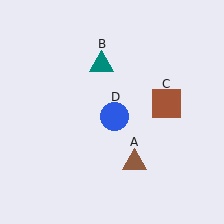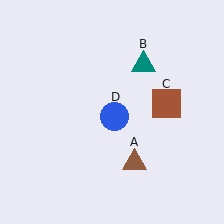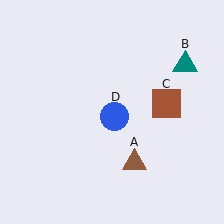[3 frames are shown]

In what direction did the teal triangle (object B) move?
The teal triangle (object B) moved right.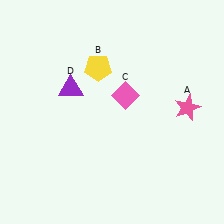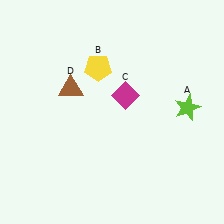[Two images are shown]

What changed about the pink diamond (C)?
In Image 1, C is pink. In Image 2, it changed to magenta.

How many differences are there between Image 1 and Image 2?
There are 3 differences between the two images.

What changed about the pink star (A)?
In Image 1, A is pink. In Image 2, it changed to lime.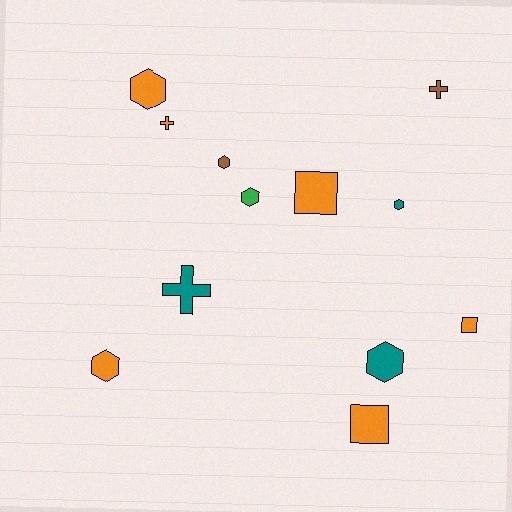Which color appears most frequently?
Orange, with 6 objects.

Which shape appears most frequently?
Hexagon, with 6 objects.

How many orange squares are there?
There are 3 orange squares.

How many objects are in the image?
There are 12 objects.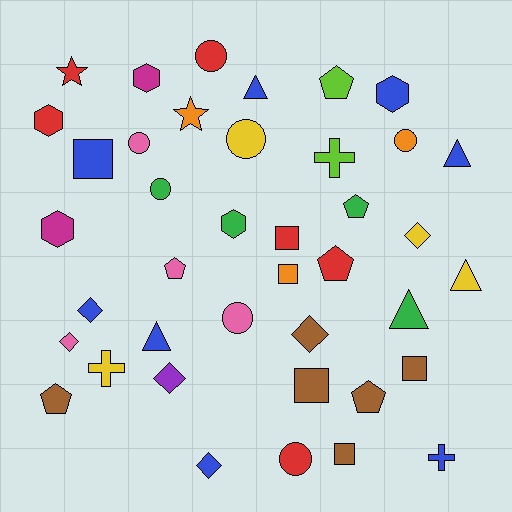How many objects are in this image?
There are 40 objects.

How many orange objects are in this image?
There are 3 orange objects.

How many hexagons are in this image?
There are 5 hexagons.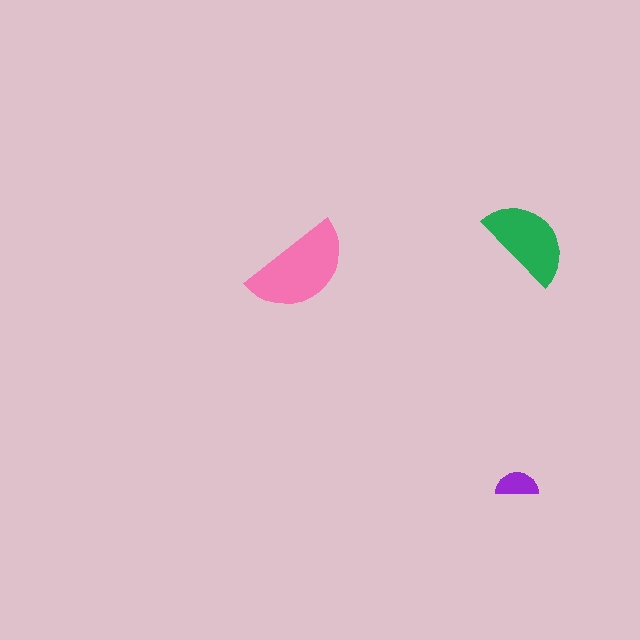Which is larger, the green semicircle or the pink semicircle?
The pink one.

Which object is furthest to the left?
The pink semicircle is leftmost.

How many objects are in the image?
There are 3 objects in the image.